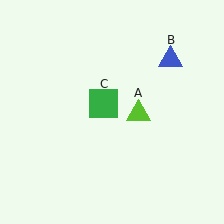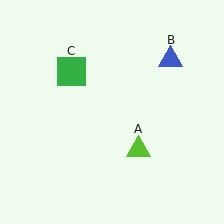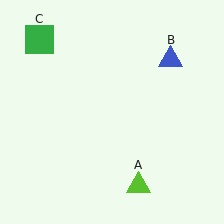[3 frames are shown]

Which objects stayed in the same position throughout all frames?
Blue triangle (object B) remained stationary.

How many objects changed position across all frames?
2 objects changed position: lime triangle (object A), green square (object C).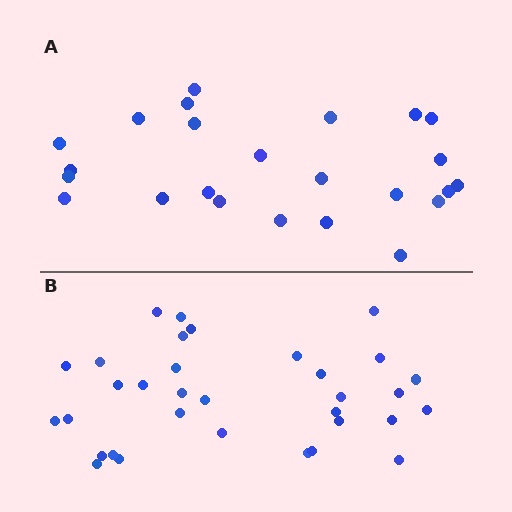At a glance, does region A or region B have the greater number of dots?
Region B (the bottom region) has more dots.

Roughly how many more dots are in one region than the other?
Region B has roughly 8 or so more dots than region A.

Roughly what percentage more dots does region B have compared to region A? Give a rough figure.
About 40% more.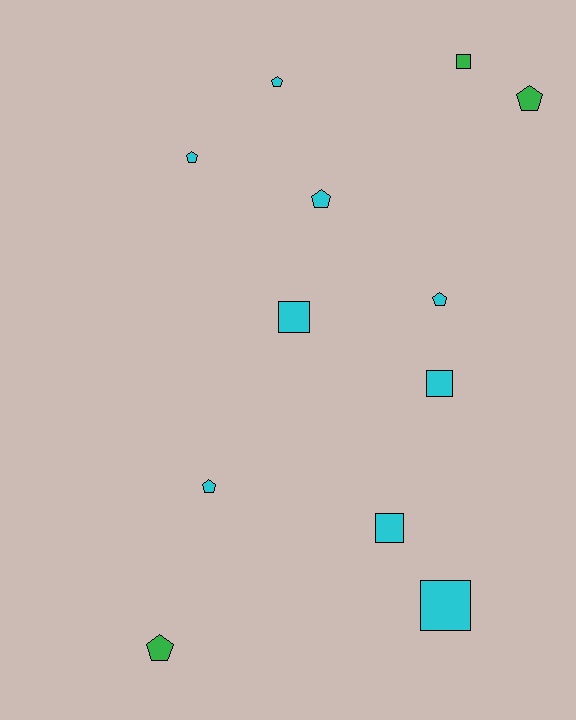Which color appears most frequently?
Cyan, with 9 objects.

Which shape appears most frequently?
Pentagon, with 7 objects.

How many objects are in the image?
There are 12 objects.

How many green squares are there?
There is 1 green square.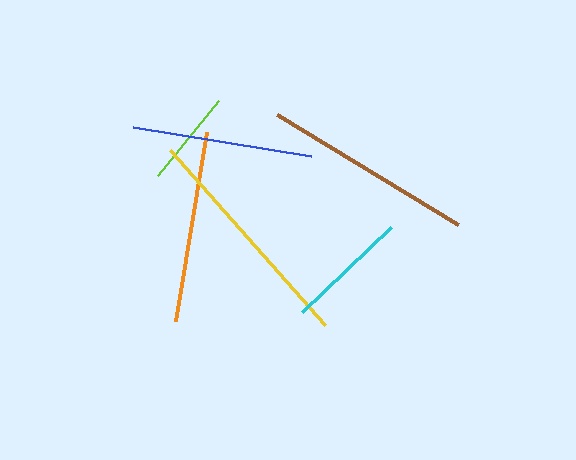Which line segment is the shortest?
The lime line is the shortest at approximately 97 pixels.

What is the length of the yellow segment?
The yellow segment is approximately 234 pixels long.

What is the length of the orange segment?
The orange segment is approximately 192 pixels long.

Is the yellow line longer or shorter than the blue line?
The yellow line is longer than the blue line.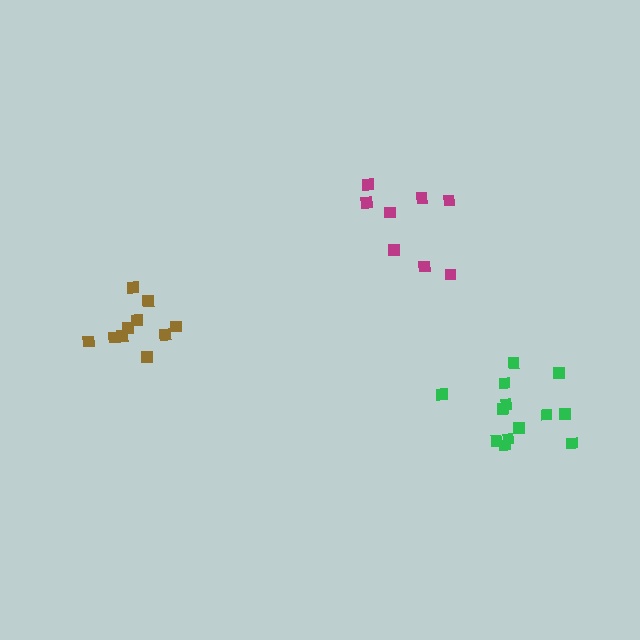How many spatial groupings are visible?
There are 3 spatial groupings.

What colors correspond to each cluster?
The clusters are colored: brown, green, magenta.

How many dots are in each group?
Group 1: 11 dots, Group 2: 13 dots, Group 3: 8 dots (32 total).